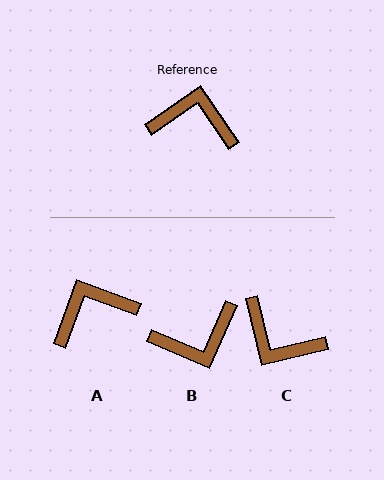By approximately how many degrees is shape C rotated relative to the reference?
Approximately 159 degrees counter-clockwise.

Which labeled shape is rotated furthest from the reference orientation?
C, about 159 degrees away.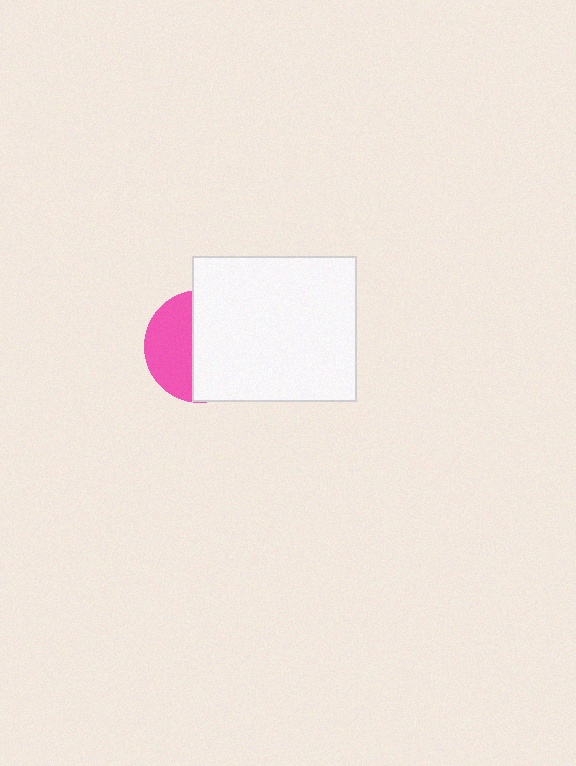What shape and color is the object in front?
The object in front is a white rectangle.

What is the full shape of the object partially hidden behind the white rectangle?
The partially hidden object is a pink circle.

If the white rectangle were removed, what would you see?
You would see the complete pink circle.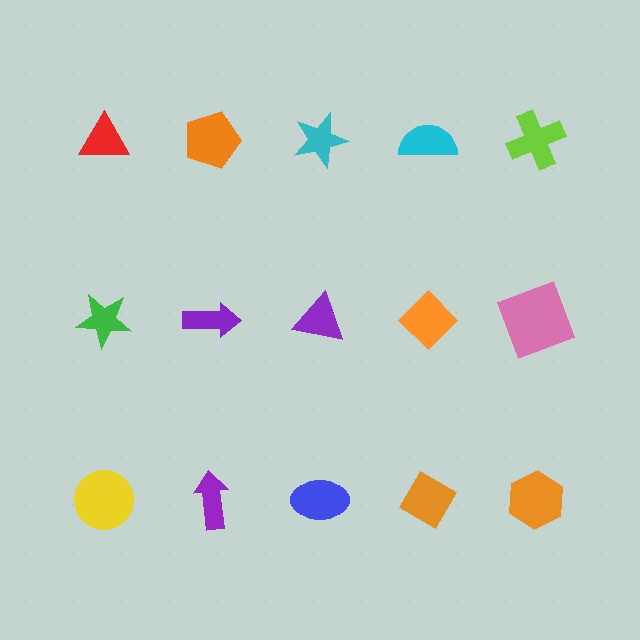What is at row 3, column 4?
An orange diamond.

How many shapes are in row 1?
5 shapes.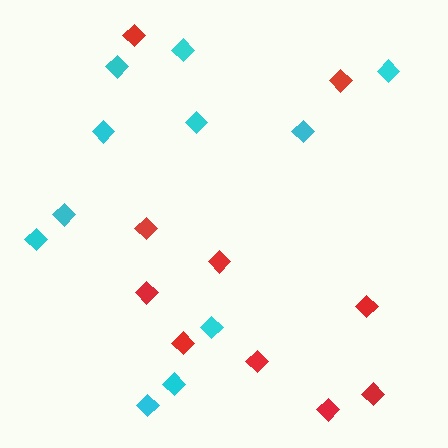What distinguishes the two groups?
There are 2 groups: one group of red diamonds (10) and one group of cyan diamonds (11).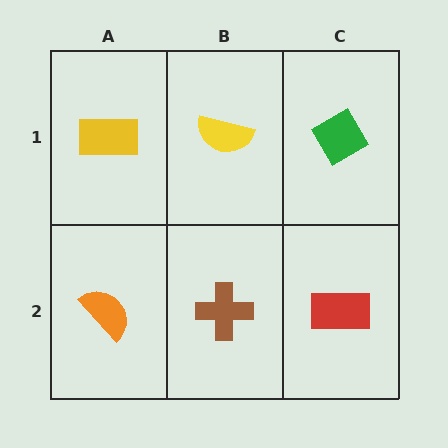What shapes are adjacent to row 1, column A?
An orange semicircle (row 2, column A), a yellow semicircle (row 1, column B).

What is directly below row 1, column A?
An orange semicircle.